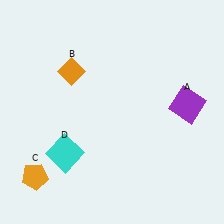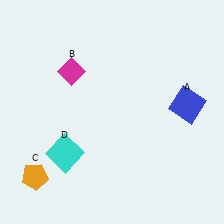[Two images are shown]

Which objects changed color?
A changed from purple to blue. B changed from orange to magenta.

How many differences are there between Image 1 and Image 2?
There are 2 differences between the two images.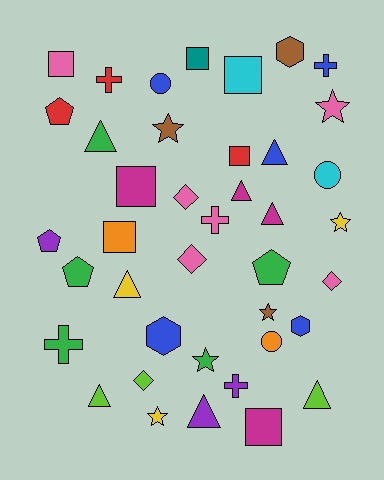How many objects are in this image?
There are 40 objects.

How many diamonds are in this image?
There are 4 diamonds.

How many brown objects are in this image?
There are 3 brown objects.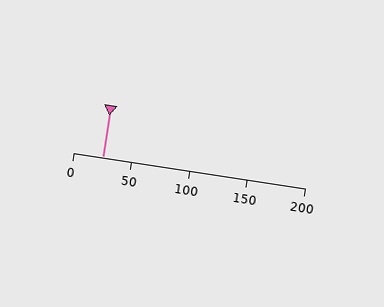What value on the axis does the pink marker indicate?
The marker indicates approximately 25.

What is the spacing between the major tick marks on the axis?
The major ticks are spaced 50 apart.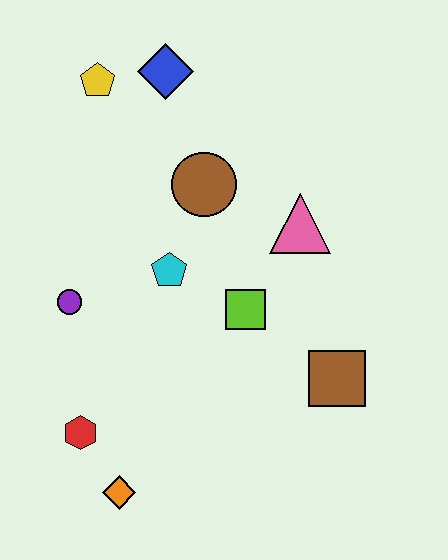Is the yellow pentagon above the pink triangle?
Yes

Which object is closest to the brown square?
The lime square is closest to the brown square.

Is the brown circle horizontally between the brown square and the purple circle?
Yes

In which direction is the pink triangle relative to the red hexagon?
The pink triangle is to the right of the red hexagon.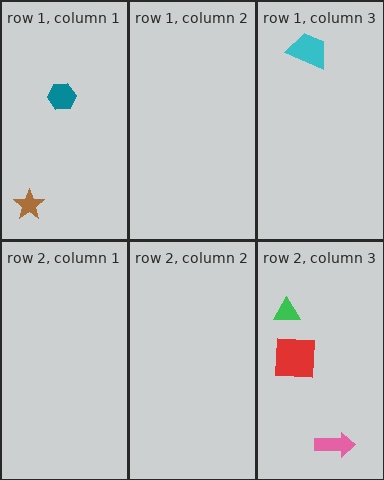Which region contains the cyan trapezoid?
The row 1, column 3 region.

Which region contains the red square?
The row 2, column 3 region.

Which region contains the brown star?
The row 1, column 1 region.